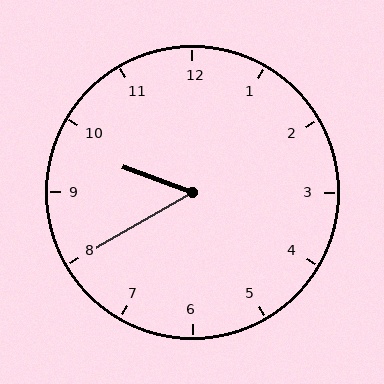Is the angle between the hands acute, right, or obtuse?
It is acute.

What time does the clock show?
9:40.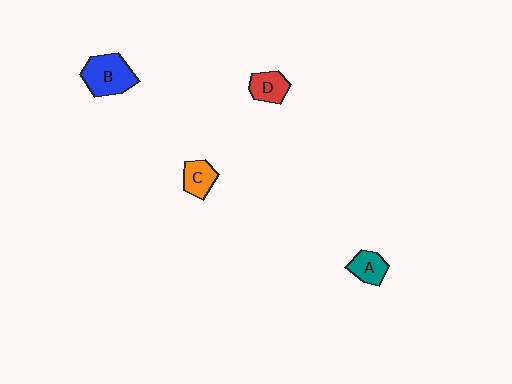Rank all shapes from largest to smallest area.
From largest to smallest: B (blue), D (red), A (teal), C (orange).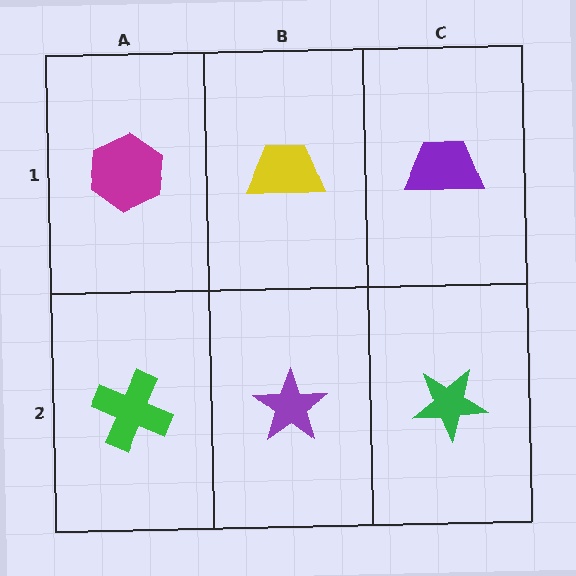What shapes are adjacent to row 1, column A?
A green cross (row 2, column A), a yellow trapezoid (row 1, column B).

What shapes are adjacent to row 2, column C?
A purple trapezoid (row 1, column C), a purple star (row 2, column B).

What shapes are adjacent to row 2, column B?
A yellow trapezoid (row 1, column B), a green cross (row 2, column A), a green star (row 2, column C).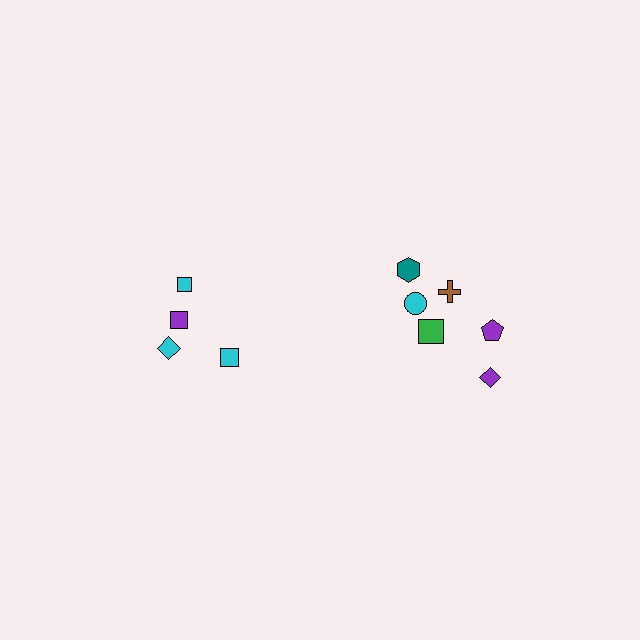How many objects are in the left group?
There are 4 objects.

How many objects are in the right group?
There are 6 objects.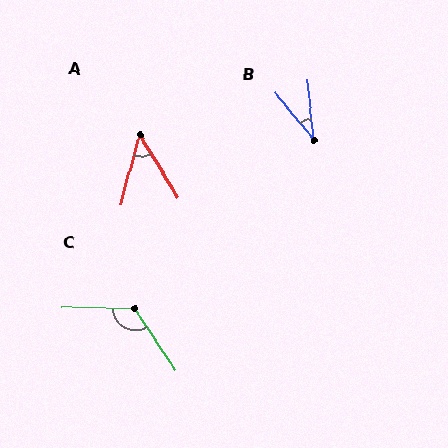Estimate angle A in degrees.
Approximately 47 degrees.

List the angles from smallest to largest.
B (33°), A (47°), C (124°).